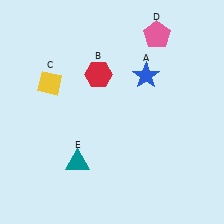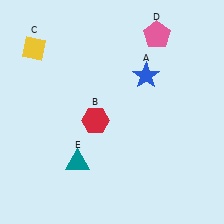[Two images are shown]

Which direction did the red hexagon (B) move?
The red hexagon (B) moved down.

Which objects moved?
The objects that moved are: the red hexagon (B), the yellow diamond (C).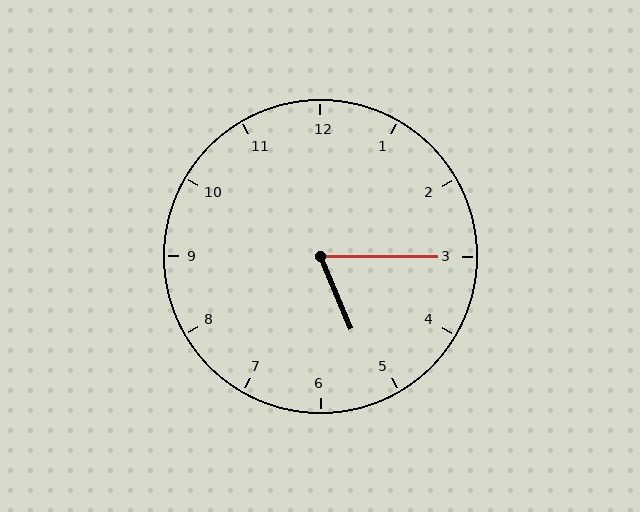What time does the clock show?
5:15.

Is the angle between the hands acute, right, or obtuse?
It is acute.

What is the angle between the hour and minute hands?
Approximately 68 degrees.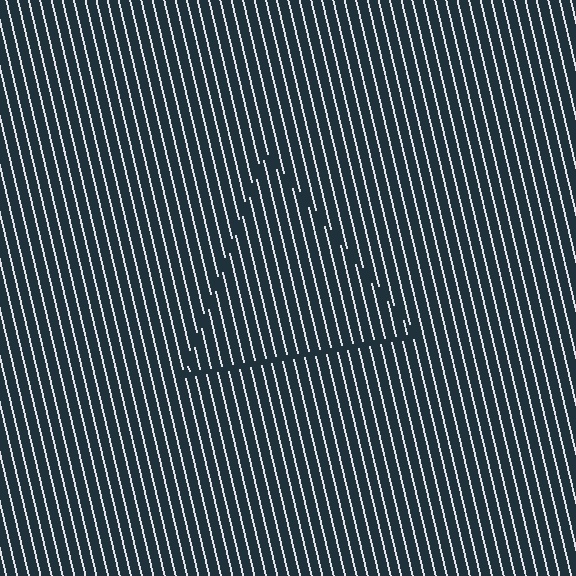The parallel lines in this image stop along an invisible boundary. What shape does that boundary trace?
An illusory triangle. The interior of the shape contains the same grating, shifted by half a period — the contour is defined by the phase discontinuity where line-ends from the inner and outer gratings abut.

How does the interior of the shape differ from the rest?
The interior of the shape contains the same grating, shifted by half a period — the contour is defined by the phase discontinuity where line-ends from the inner and outer gratings abut.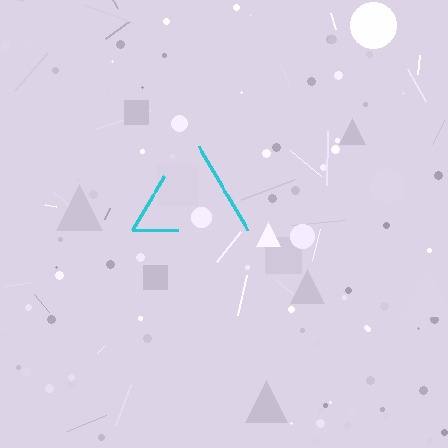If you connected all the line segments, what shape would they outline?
They would outline a triangle.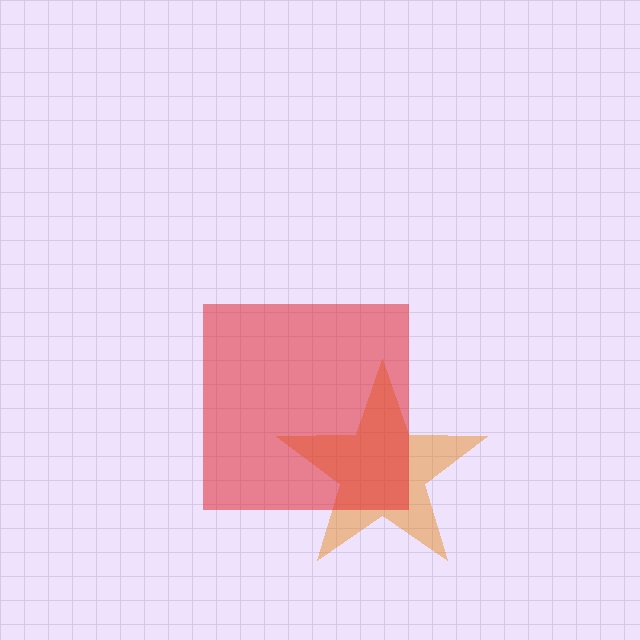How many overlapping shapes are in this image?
There are 2 overlapping shapes in the image.